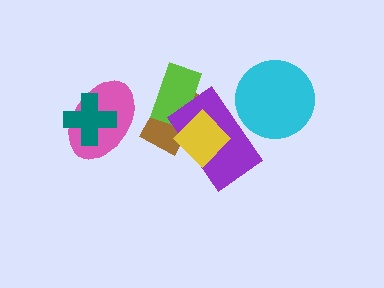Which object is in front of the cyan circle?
The purple rectangle is in front of the cyan circle.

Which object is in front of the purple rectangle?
The yellow diamond is in front of the purple rectangle.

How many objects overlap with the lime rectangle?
3 objects overlap with the lime rectangle.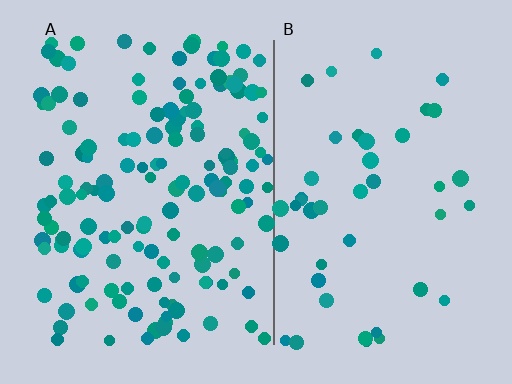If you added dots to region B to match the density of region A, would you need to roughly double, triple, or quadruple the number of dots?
Approximately triple.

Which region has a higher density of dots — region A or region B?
A (the left).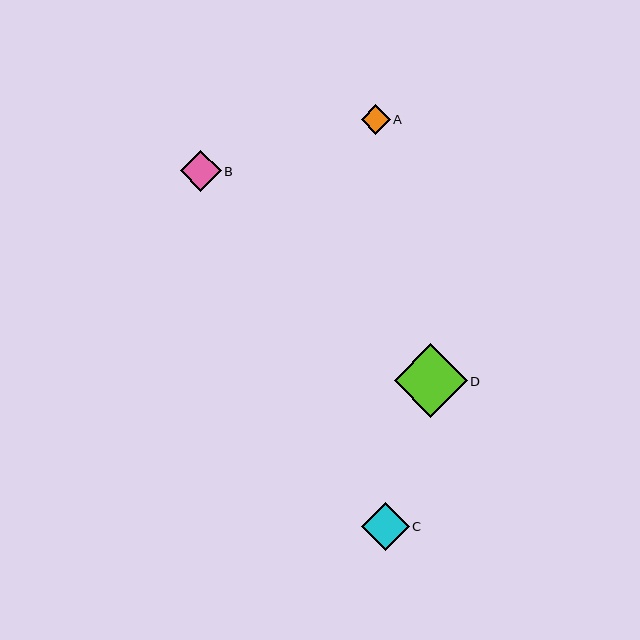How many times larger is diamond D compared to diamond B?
Diamond D is approximately 1.8 times the size of diamond B.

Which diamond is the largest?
Diamond D is the largest with a size of approximately 73 pixels.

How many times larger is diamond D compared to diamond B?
Diamond D is approximately 1.8 times the size of diamond B.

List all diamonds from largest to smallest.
From largest to smallest: D, C, B, A.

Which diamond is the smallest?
Diamond A is the smallest with a size of approximately 29 pixels.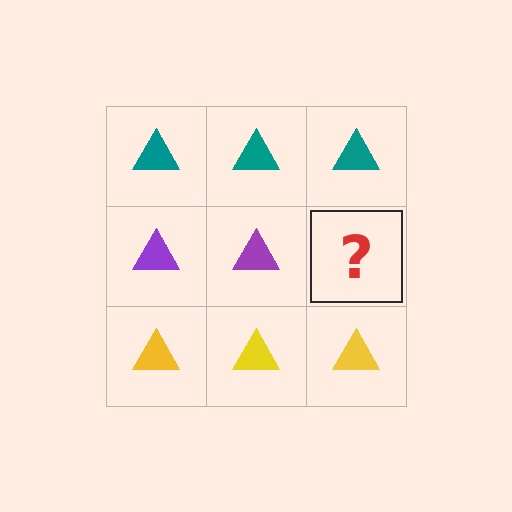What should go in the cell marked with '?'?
The missing cell should contain a purple triangle.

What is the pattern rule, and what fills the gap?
The rule is that each row has a consistent color. The gap should be filled with a purple triangle.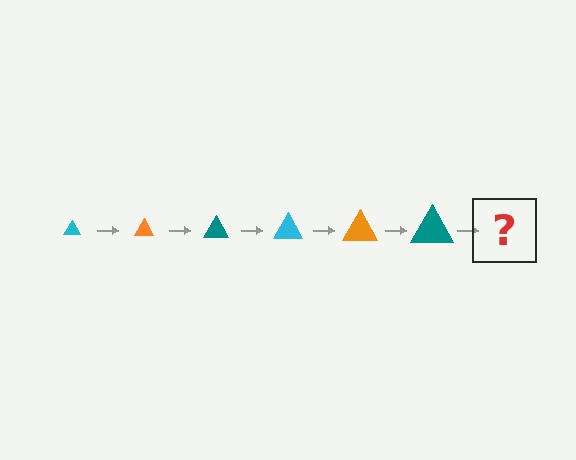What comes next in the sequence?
The next element should be a cyan triangle, larger than the previous one.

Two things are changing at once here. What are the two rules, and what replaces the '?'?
The two rules are that the triangle grows larger each step and the color cycles through cyan, orange, and teal. The '?' should be a cyan triangle, larger than the previous one.